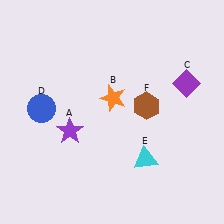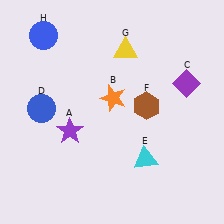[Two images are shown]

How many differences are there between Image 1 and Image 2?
There are 2 differences between the two images.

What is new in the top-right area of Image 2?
A yellow triangle (G) was added in the top-right area of Image 2.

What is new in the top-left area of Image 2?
A blue circle (H) was added in the top-left area of Image 2.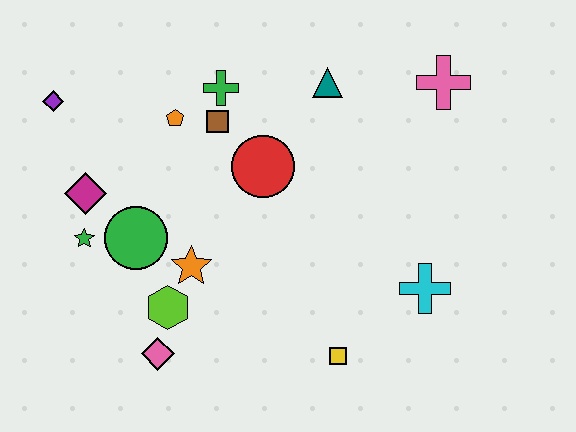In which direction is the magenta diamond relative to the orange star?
The magenta diamond is to the left of the orange star.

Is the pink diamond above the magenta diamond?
No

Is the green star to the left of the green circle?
Yes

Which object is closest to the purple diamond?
The magenta diamond is closest to the purple diamond.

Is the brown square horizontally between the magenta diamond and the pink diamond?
No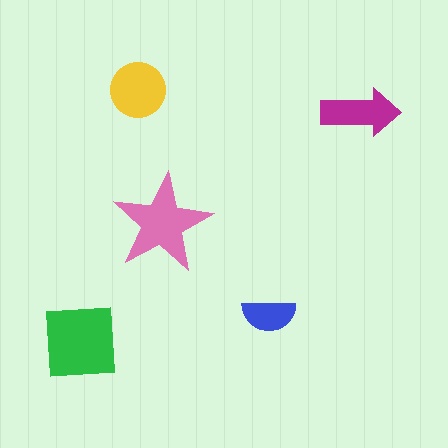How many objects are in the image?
There are 5 objects in the image.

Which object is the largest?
The green square.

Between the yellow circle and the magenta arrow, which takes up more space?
The yellow circle.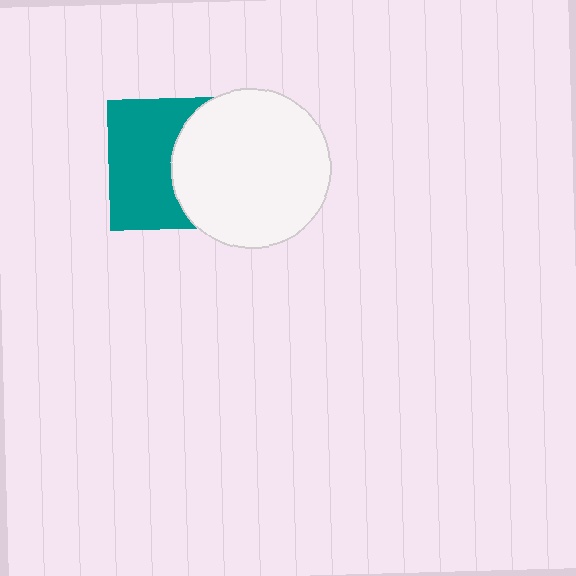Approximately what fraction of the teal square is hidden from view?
Roughly 45% of the teal square is hidden behind the white circle.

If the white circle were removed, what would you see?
You would see the complete teal square.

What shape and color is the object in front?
The object in front is a white circle.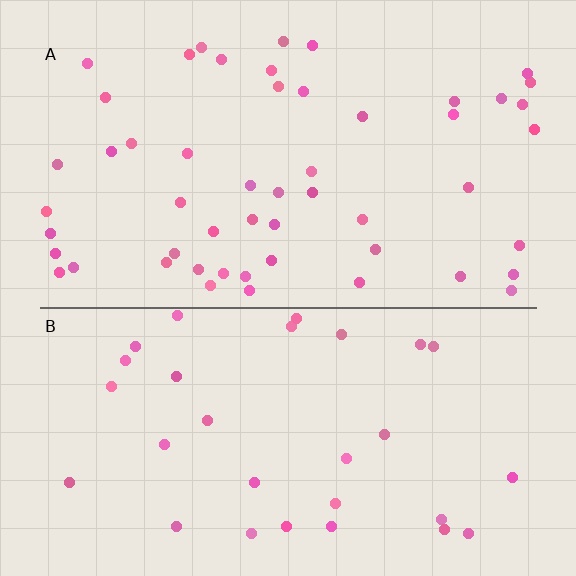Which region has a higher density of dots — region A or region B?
A (the top).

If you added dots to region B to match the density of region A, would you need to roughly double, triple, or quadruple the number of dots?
Approximately double.